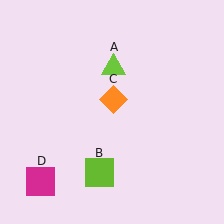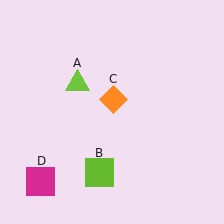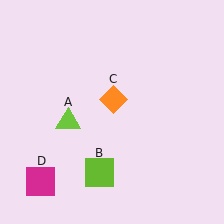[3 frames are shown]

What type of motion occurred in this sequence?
The lime triangle (object A) rotated counterclockwise around the center of the scene.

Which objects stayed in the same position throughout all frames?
Lime square (object B) and orange diamond (object C) and magenta square (object D) remained stationary.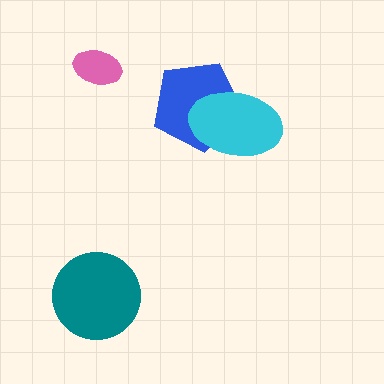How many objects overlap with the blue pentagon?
1 object overlaps with the blue pentagon.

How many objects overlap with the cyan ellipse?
1 object overlaps with the cyan ellipse.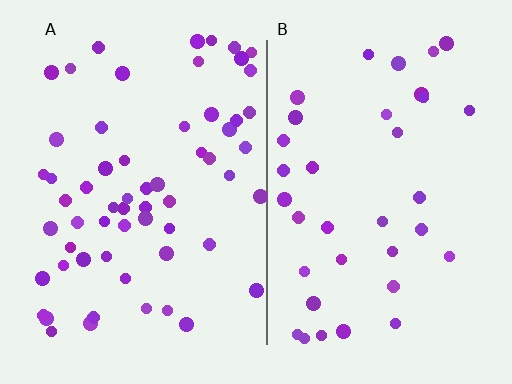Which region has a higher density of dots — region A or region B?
A (the left).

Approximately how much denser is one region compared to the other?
Approximately 1.7× — region A over region B.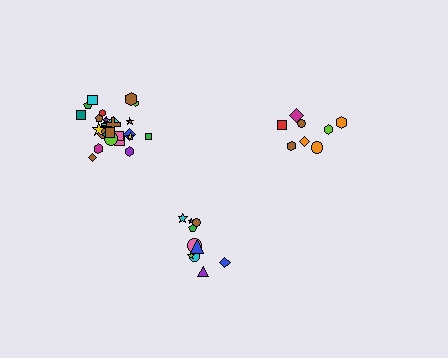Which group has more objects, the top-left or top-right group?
The top-left group.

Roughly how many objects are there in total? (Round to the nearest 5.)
Roughly 45 objects in total.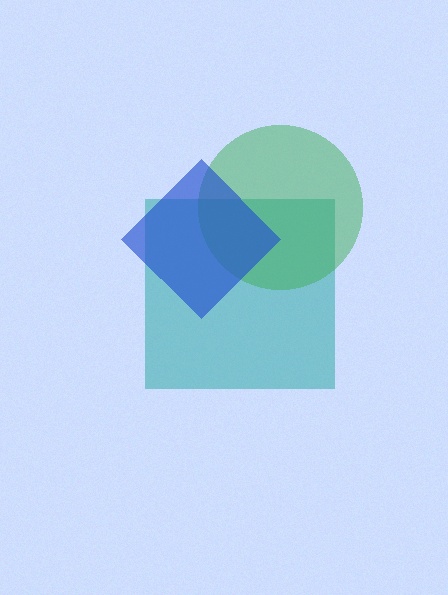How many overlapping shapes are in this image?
There are 3 overlapping shapes in the image.